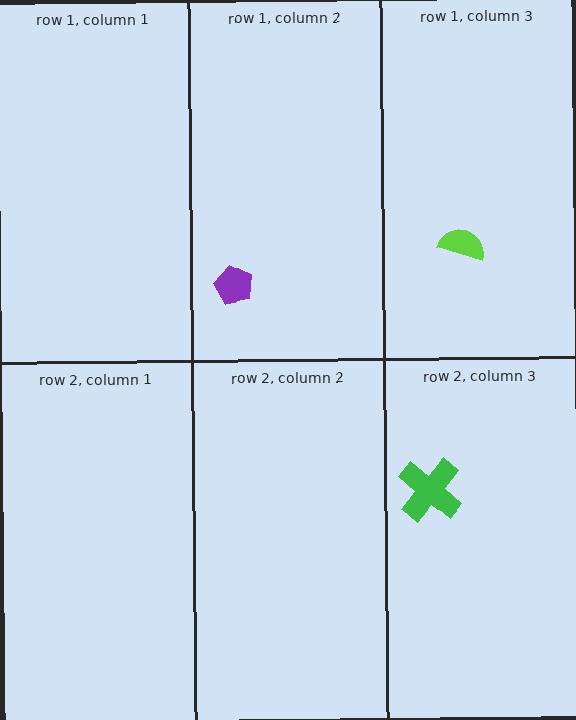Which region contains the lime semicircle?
The row 1, column 3 region.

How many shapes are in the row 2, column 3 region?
1.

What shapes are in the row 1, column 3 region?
The lime semicircle.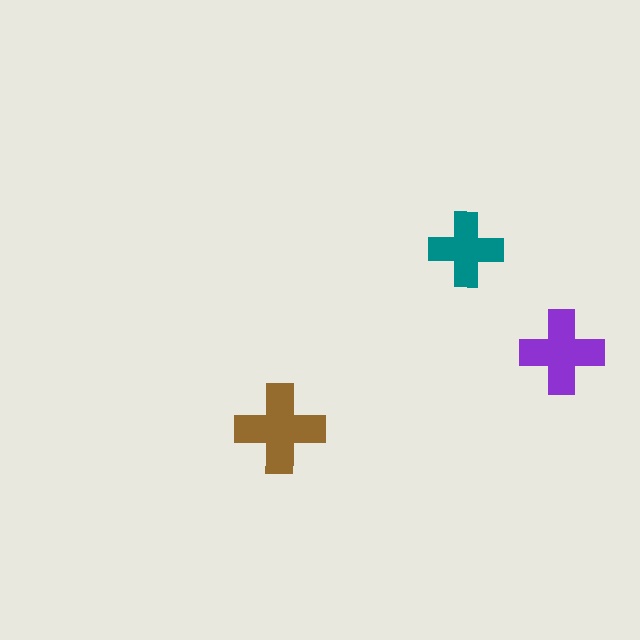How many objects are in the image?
There are 3 objects in the image.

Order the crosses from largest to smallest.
the brown one, the purple one, the teal one.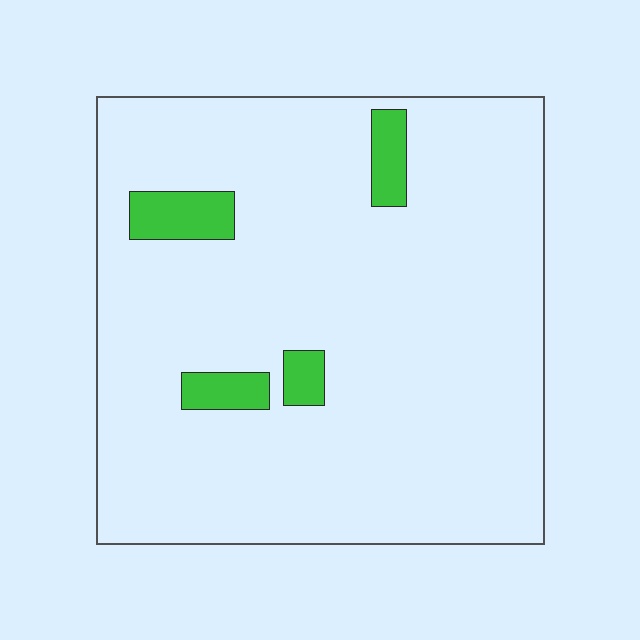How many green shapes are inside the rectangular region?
4.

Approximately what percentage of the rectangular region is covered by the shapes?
Approximately 5%.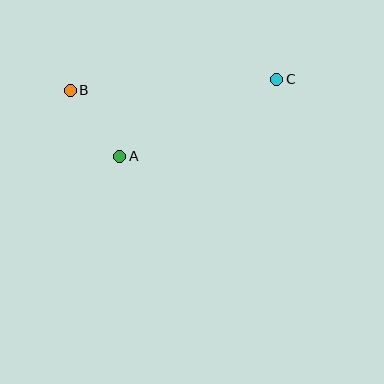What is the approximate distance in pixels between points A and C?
The distance between A and C is approximately 175 pixels.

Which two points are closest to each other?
Points A and B are closest to each other.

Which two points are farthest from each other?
Points B and C are farthest from each other.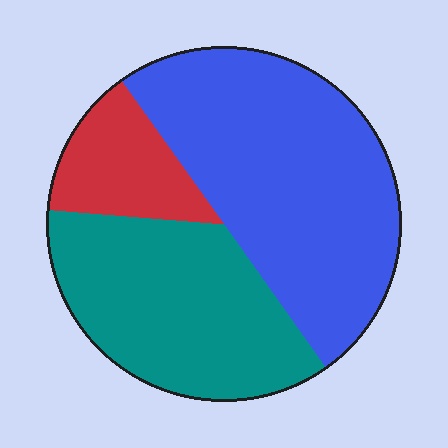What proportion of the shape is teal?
Teal takes up about three eighths (3/8) of the shape.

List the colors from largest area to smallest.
From largest to smallest: blue, teal, red.